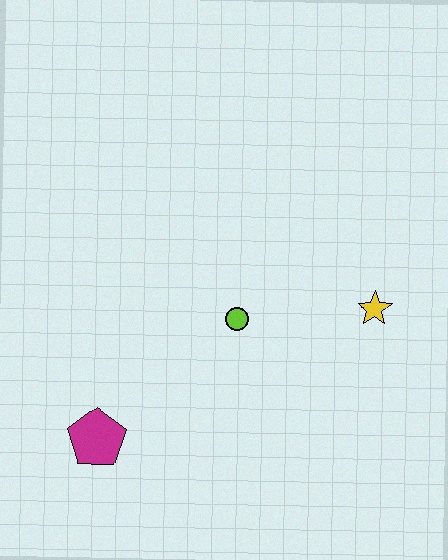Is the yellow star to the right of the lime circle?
Yes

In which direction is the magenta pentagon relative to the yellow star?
The magenta pentagon is to the left of the yellow star.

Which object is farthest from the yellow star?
The magenta pentagon is farthest from the yellow star.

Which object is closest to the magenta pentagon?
The lime circle is closest to the magenta pentagon.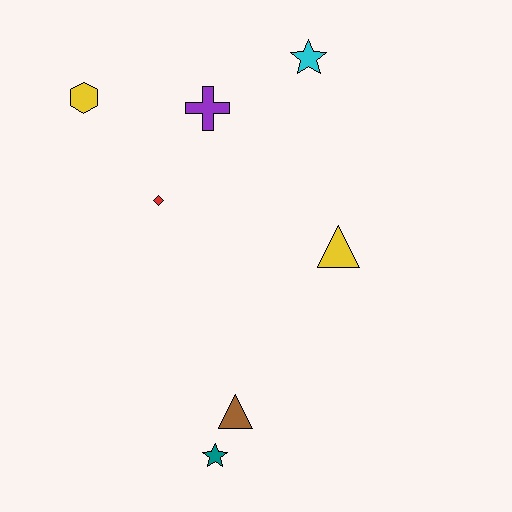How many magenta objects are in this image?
There are no magenta objects.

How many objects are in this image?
There are 7 objects.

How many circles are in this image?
There are no circles.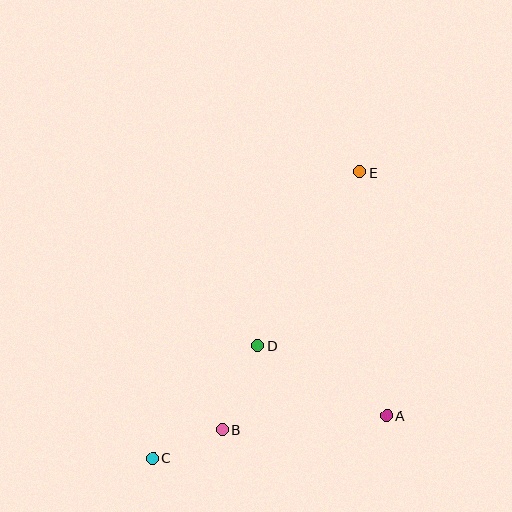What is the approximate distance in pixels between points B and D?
The distance between B and D is approximately 91 pixels.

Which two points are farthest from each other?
Points C and E are farthest from each other.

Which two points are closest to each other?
Points B and C are closest to each other.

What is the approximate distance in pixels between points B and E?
The distance between B and E is approximately 292 pixels.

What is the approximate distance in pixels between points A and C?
The distance between A and C is approximately 238 pixels.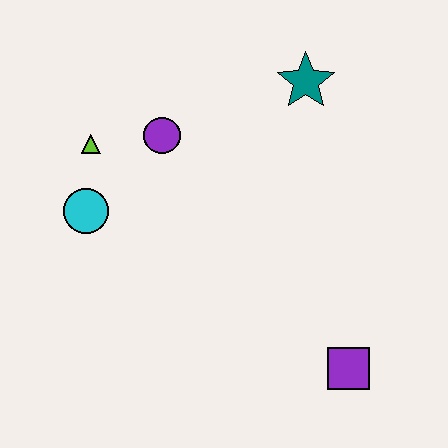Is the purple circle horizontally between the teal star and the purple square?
No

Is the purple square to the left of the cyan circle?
No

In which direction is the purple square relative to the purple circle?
The purple square is below the purple circle.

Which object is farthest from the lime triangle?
The purple square is farthest from the lime triangle.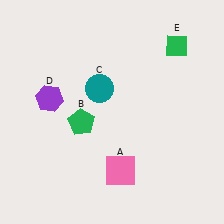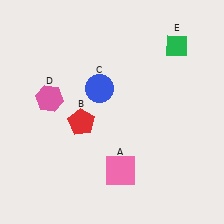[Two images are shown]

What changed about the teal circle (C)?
In Image 1, C is teal. In Image 2, it changed to blue.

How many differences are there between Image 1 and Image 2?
There are 3 differences between the two images.